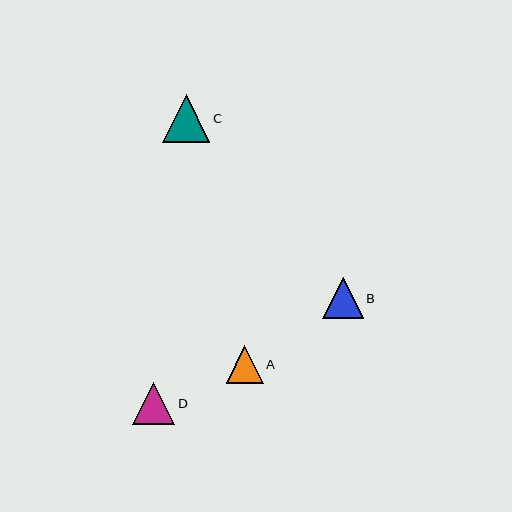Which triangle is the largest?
Triangle C is the largest with a size of approximately 47 pixels.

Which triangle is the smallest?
Triangle A is the smallest with a size of approximately 37 pixels.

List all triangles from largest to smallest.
From largest to smallest: C, D, B, A.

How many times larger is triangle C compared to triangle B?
Triangle C is approximately 1.2 times the size of triangle B.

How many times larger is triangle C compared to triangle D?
Triangle C is approximately 1.1 times the size of triangle D.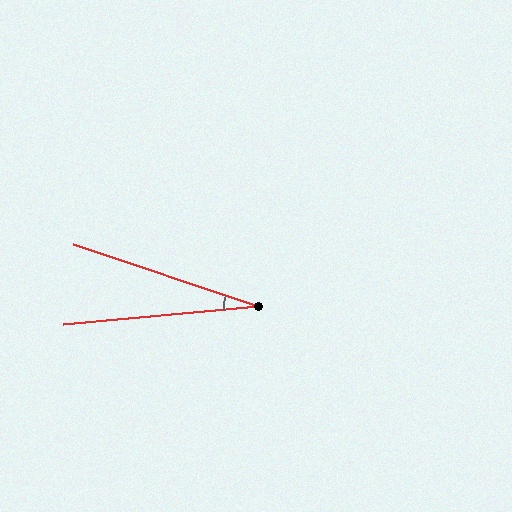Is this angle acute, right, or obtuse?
It is acute.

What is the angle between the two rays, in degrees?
Approximately 24 degrees.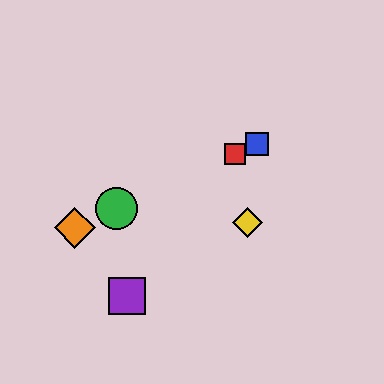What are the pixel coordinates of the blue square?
The blue square is at (257, 144).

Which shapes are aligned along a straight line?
The red square, the blue square, the green circle, the orange diamond are aligned along a straight line.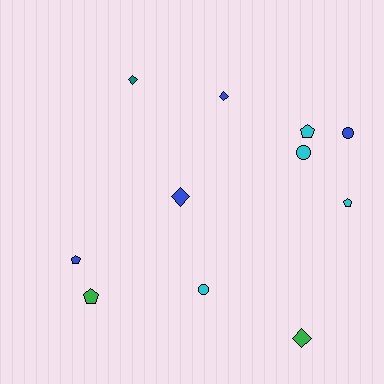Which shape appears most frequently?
Pentagon, with 4 objects.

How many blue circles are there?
There is 1 blue circle.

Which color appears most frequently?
Cyan, with 4 objects.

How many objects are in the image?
There are 11 objects.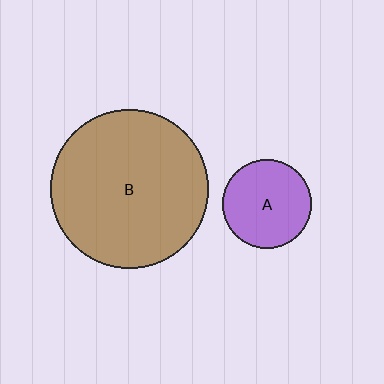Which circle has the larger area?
Circle B (brown).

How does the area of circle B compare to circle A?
Approximately 3.2 times.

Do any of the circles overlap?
No, none of the circles overlap.